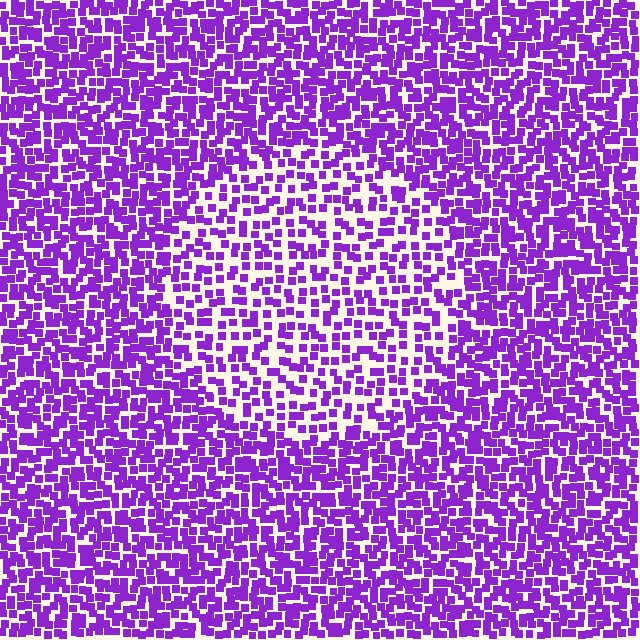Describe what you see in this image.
The image contains small purple elements arranged at two different densities. A circle-shaped region is visible where the elements are less densely packed than the surrounding area.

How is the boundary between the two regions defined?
The boundary is defined by a change in element density (approximately 1.7x ratio). All elements are the same color, size, and shape.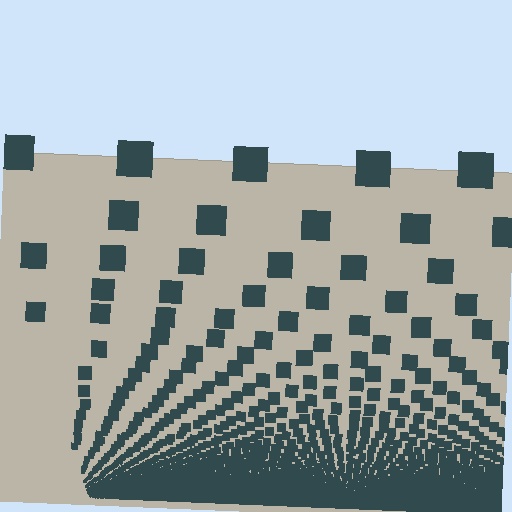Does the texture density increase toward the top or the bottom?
Density increases toward the bottom.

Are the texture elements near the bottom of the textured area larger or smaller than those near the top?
Smaller. The gradient is inverted — elements near the bottom are smaller and denser.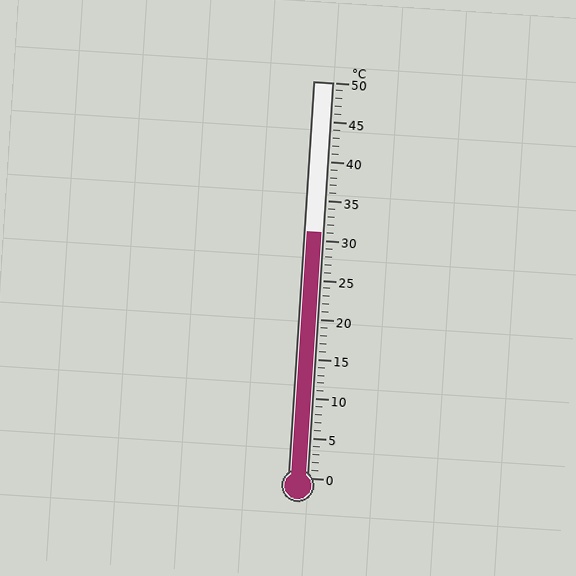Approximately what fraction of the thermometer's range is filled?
The thermometer is filled to approximately 60% of its range.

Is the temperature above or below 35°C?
The temperature is below 35°C.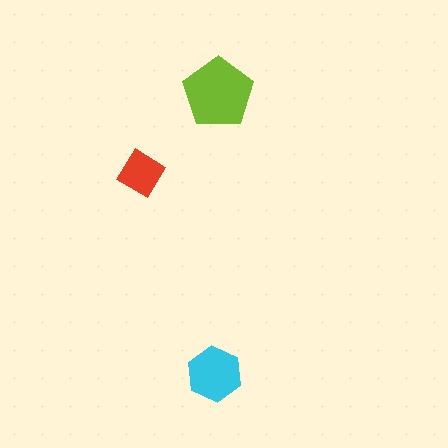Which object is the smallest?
The red diamond.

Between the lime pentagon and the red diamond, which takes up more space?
The lime pentagon.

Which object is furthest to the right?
The lime pentagon is rightmost.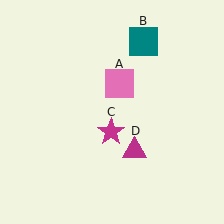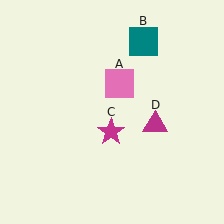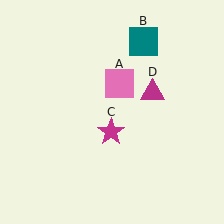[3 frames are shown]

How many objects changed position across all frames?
1 object changed position: magenta triangle (object D).